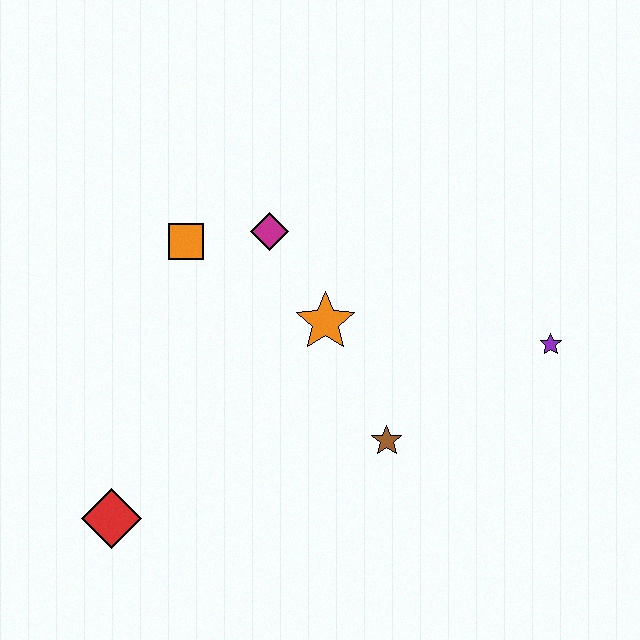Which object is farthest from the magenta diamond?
The red diamond is farthest from the magenta diamond.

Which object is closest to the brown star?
The orange star is closest to the brown star.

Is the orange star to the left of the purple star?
Yes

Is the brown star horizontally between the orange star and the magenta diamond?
No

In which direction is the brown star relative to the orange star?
The brown star is below the orange star.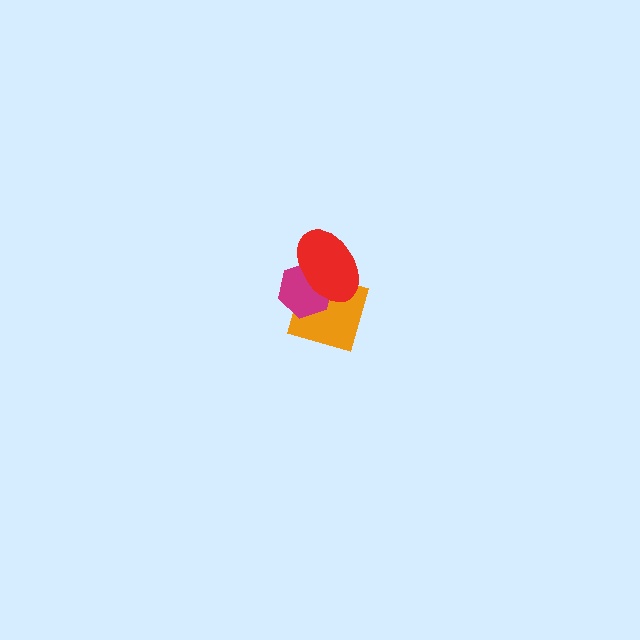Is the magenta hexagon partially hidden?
Yes, it is partially covered by another shape.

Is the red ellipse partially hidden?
No, no other shape covers it.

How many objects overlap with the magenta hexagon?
2 objects overlap with the magenta hexagon.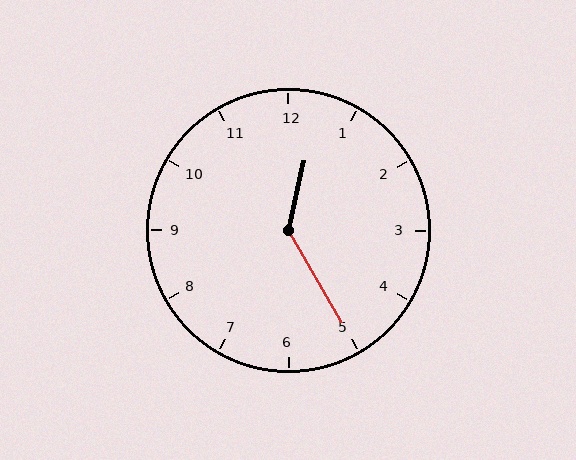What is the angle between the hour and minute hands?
Approximately 138 degrees.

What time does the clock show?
12:25.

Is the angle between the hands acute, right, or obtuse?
It is obtuse.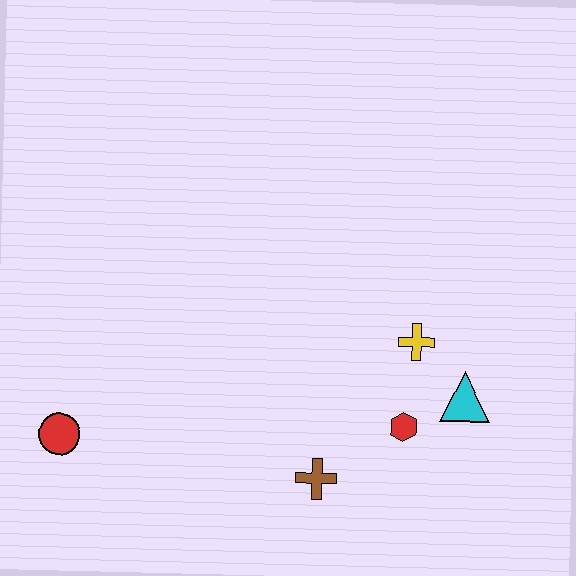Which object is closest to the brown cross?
The red hexagon is closest to the brown cross.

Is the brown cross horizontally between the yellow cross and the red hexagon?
No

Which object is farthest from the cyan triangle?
The red circle is farthest from the cyan triangle.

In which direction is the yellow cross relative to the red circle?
The yellow cross is to the right of the red circle.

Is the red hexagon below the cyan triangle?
Yes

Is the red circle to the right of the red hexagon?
No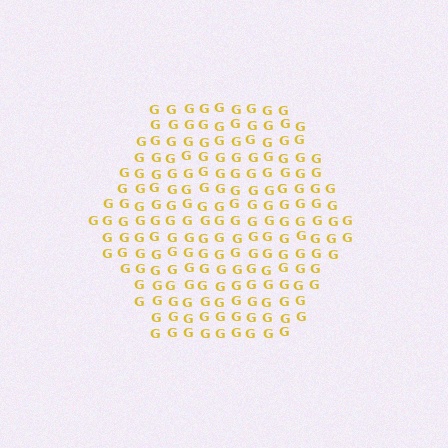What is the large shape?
The large shape is a hexagon.